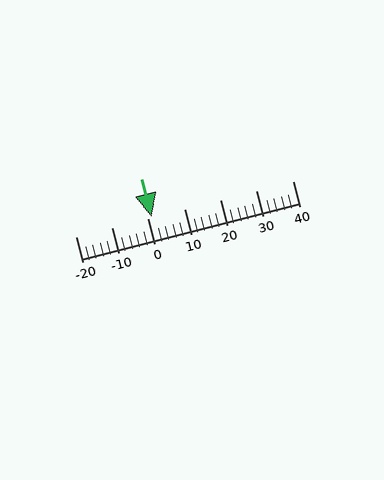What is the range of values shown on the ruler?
The ruler shows values from -20 to 40.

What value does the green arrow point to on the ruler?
The green arrow points to approximately 1.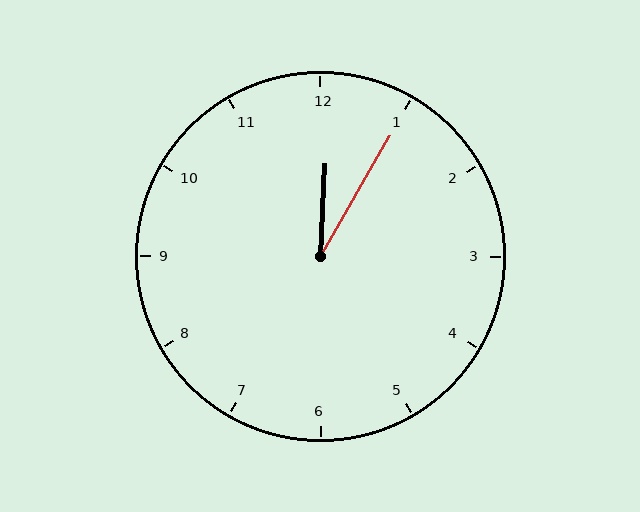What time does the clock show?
12:05.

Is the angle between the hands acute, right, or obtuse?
It is acute.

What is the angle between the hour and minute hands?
Approximately 28 degrees.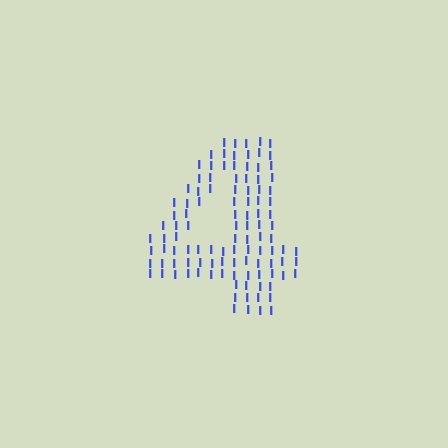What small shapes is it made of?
It is made of small letter I's.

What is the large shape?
The large shape is the digit 4.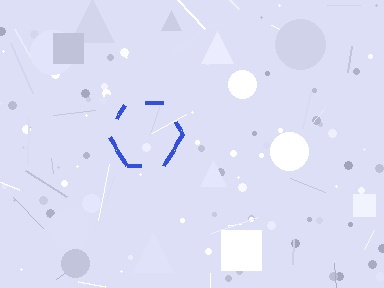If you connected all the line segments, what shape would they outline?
They would outline a hexagon.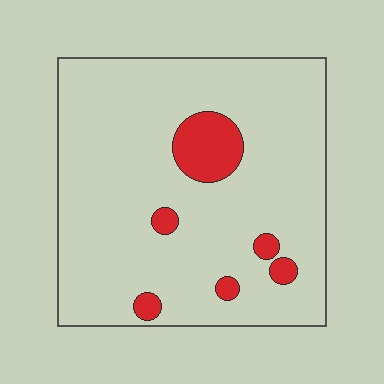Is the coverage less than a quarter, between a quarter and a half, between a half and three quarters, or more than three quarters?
Less than a quarter.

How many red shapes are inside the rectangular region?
6.